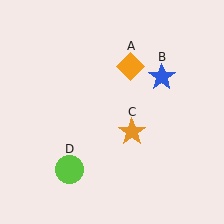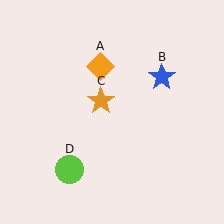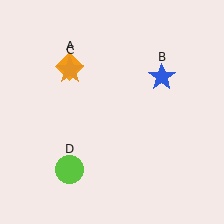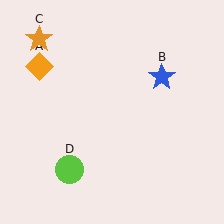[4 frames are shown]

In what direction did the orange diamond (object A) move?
The orange diamond (object A) moved left.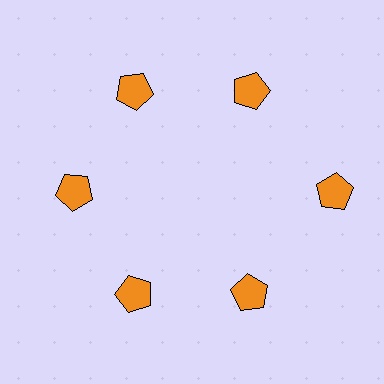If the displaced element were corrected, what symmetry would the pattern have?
It would have 6-fold rotational symmetry — the pattern would map onto itself every 60 degrees.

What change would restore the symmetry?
The symmetry would be restored by moving it inward, back onto the ring so that all 6 pentagons sit at equal angles and equal distance from the center.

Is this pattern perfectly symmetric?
No. The 6 orange pentagons are arranged in a ring, but one element near the 3 o'clock position is pushed outward from the center, breaking the 6-fold rotational symmetry.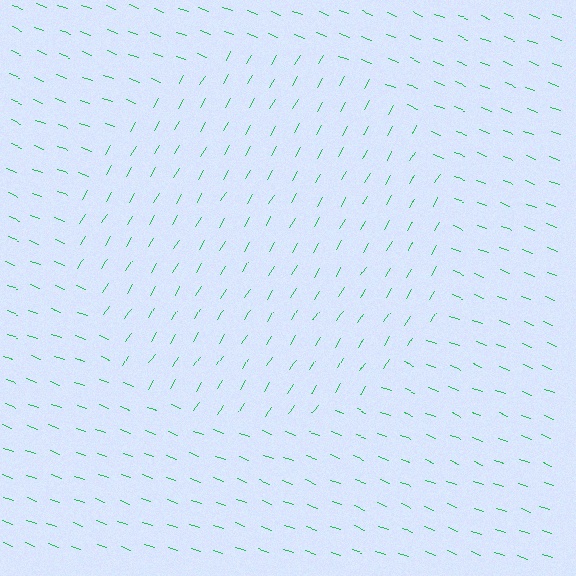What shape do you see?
I see a circle.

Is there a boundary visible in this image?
Yes, there is a texture boundary formed by a change in line orientation.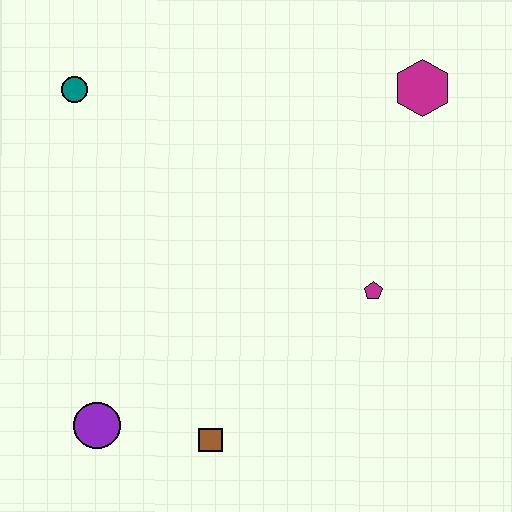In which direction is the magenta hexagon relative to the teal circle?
The magenta hexagon is to the right of the teal circle.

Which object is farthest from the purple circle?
The magenta hexagon is farthest from the purple circle.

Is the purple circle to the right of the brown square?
No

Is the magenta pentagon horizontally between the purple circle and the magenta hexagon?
Yes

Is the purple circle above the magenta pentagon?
No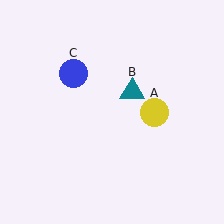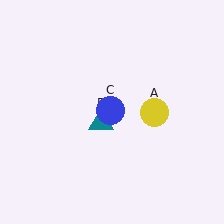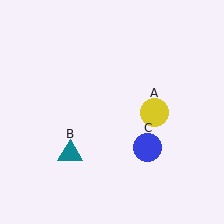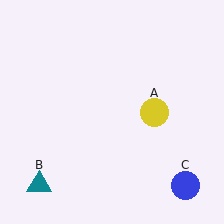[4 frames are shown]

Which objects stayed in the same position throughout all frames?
Yellow circle (object A) remained stationary.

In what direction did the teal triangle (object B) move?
The teal triangle (object B) moved down and to the left.